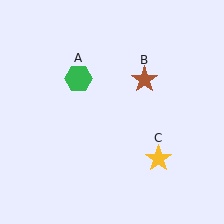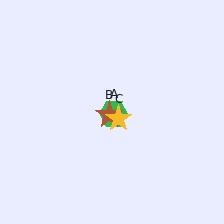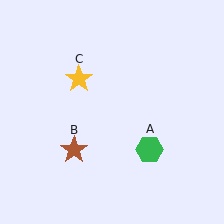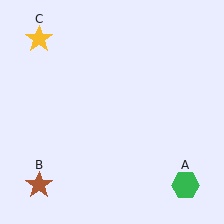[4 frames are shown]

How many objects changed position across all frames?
3 objects changed position: green hexagon (object A), brown star (object B), yellow star (object C).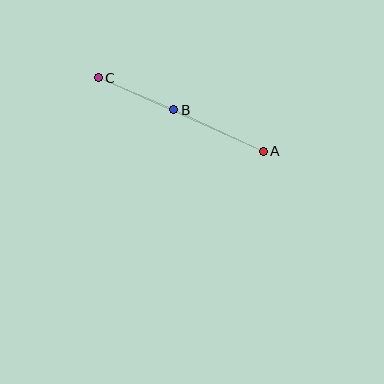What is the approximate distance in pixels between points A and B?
The distance between A and B is approximately 99 pixels.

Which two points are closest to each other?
Points B and C are closest to each other.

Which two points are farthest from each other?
Points A and C are farthest from each other.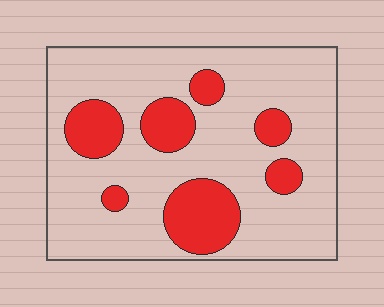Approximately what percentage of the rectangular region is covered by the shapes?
Approximately 20%.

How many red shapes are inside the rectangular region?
7.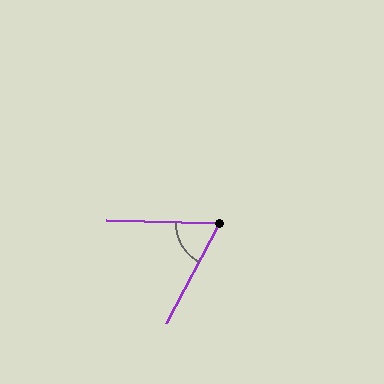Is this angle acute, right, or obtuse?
It is acute.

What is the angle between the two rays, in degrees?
Approximately 63 degrees.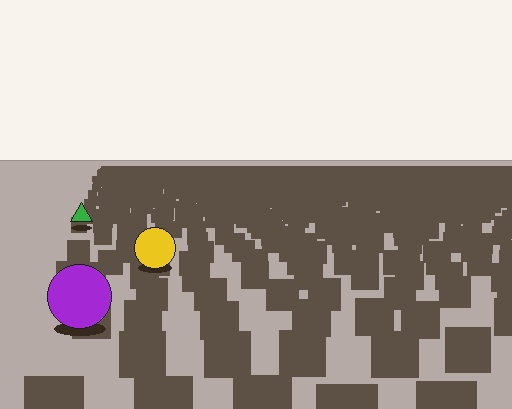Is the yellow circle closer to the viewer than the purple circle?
No. The purple circle is closer — you can tell from the texture gradient: the ground texture is coarser near it.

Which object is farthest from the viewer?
The green triangle is farthest from the viewer. It appears smaller and the ground texture around it is denser.